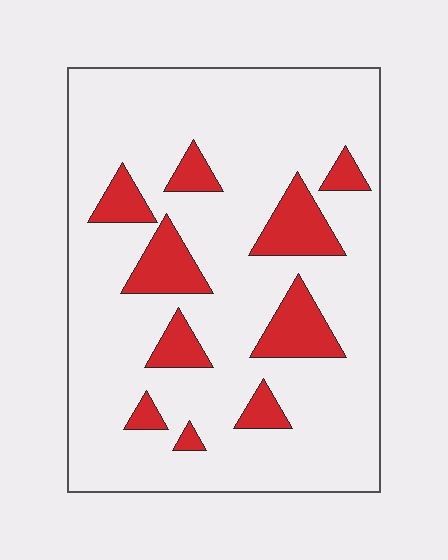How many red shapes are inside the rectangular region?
10.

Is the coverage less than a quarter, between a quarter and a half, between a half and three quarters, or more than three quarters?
Less than a quarter.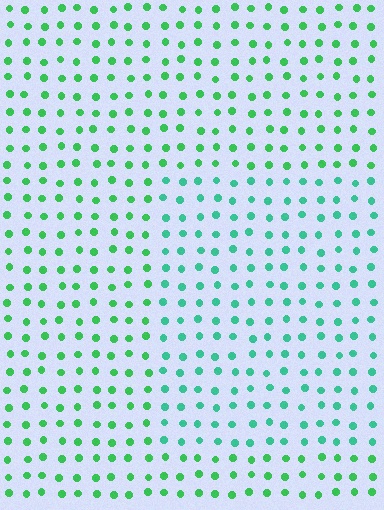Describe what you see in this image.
The image is filled with small green elements in a uniform arrangement. A rectangle-shaped region is visible where the elements are tinted to a slightly different hue, forming a subtle color boundary.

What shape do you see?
I see a rectangle.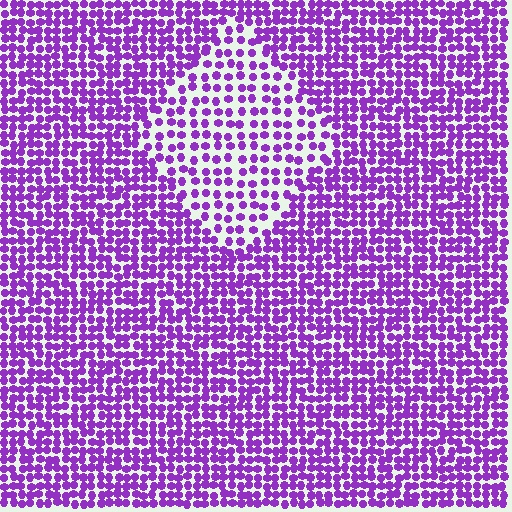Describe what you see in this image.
The image contains small purple elements arranged at two different densities. A diamond-shaped region is visible where the elements are less densely packed than the surrounding area.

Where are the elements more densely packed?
The elements are more densely packed outside the diamond boundary.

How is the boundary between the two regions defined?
The boundary is defined by a change in element density (approximately 1.8x ratio). All elements are the same color, size, and shape.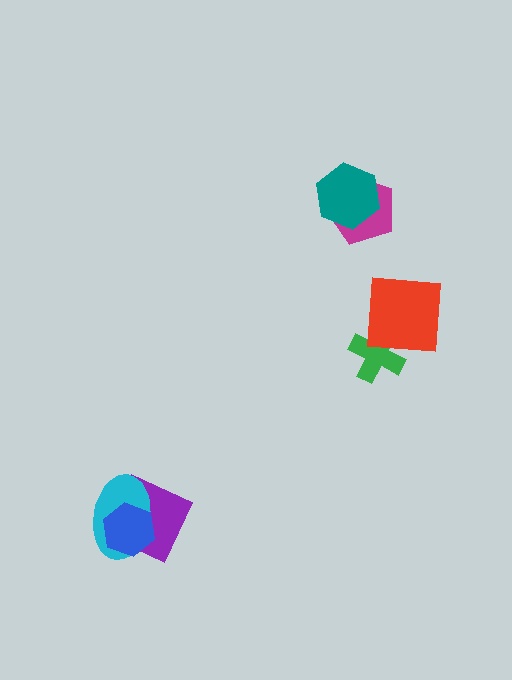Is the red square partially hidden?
No, no other shape covers it.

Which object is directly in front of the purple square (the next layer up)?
The cyan ellipse is directly in front of the purple square.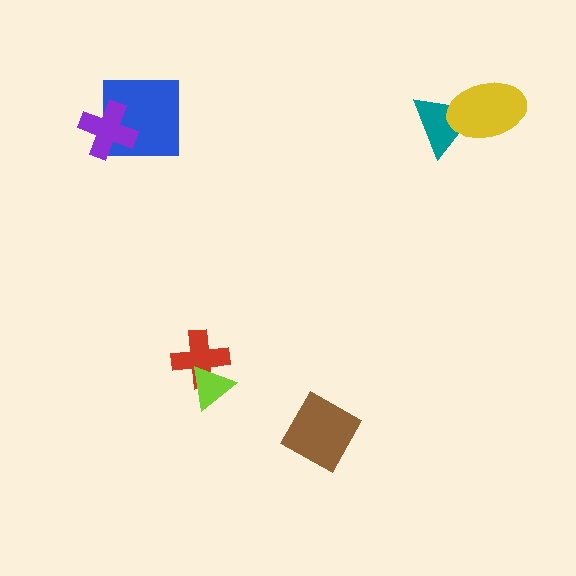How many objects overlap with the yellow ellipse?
1 object overlaps with the yellow ellipse.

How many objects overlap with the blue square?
1 object overlaps with the blue square.